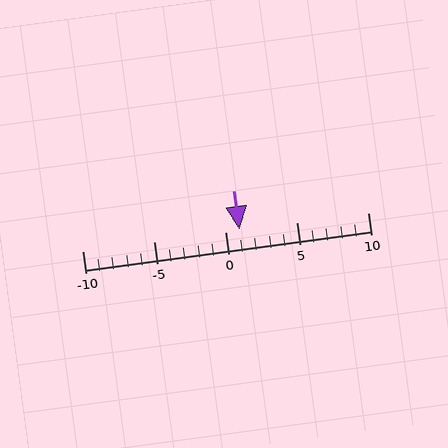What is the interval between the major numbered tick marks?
The major tick marks are spaced 5 units apart.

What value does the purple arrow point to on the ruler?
The purple arrow points to approximately 1.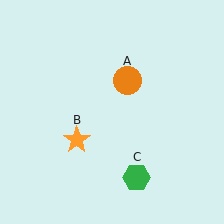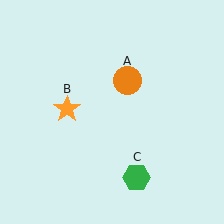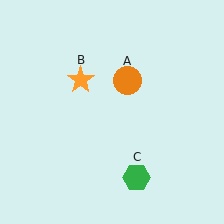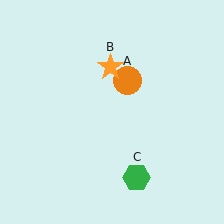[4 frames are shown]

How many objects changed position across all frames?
1 object changed position: orange star (object B).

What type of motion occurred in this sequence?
The orange star (object B) rotated clockwise around the center of the scene.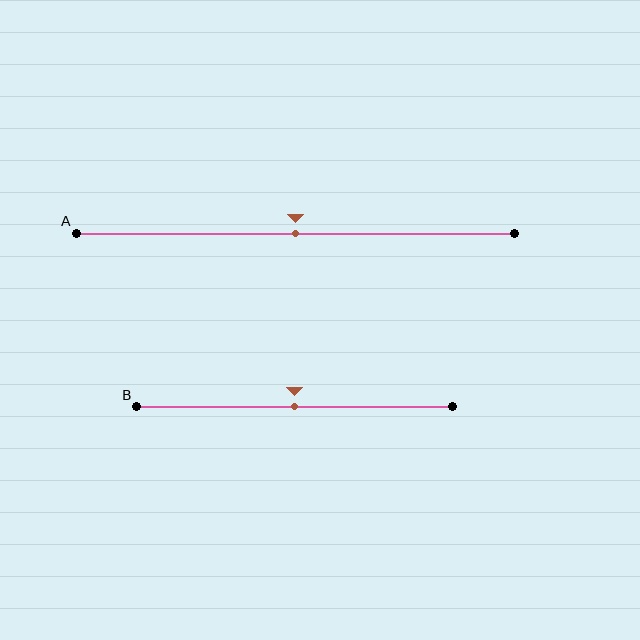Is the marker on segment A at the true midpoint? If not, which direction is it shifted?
Yes, the marker on segment A is at the true midpoint.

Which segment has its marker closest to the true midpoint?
Segment A has its marker closest to the true midpoint.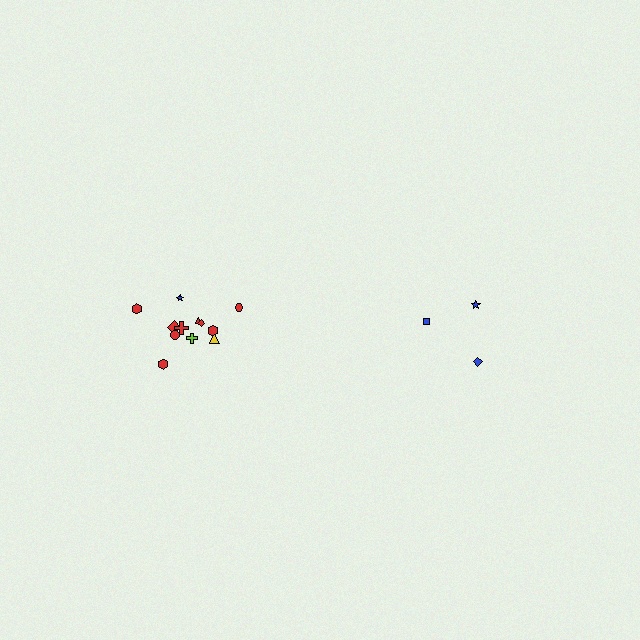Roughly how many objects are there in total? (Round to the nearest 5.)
Roughly 15 objects in total.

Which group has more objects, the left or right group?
The left group.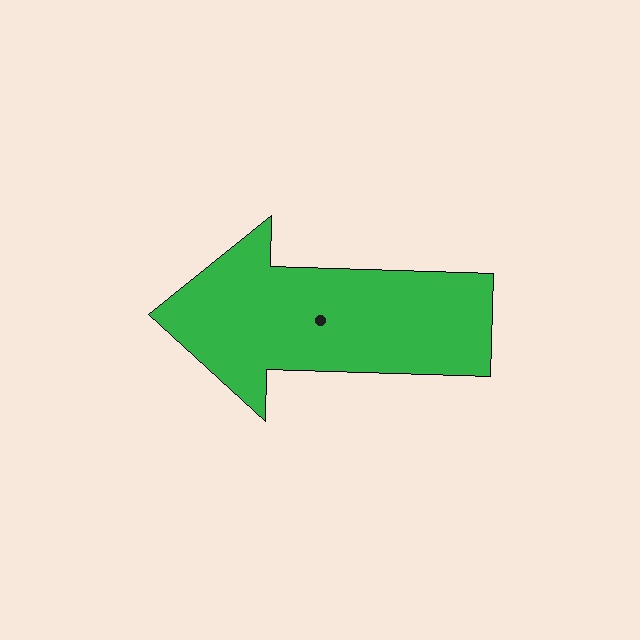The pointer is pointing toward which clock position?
Roughly 9 o'clock.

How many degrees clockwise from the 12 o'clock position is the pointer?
Approximately 272 degrees.